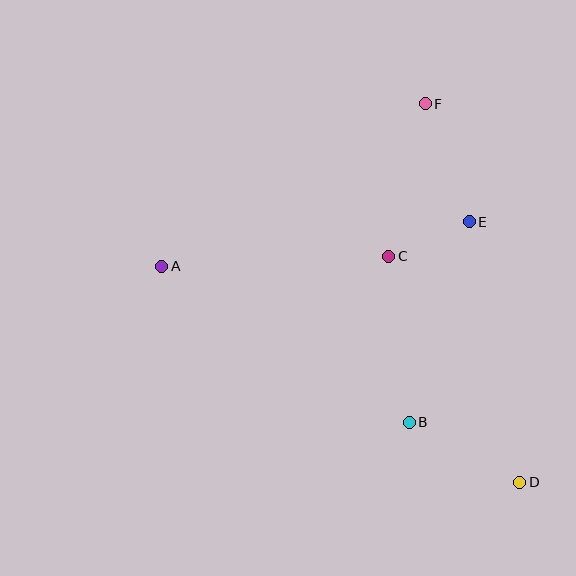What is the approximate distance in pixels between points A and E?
The distance between A and E is approximately 310 pixels.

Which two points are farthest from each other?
Points A and D are farthest from each other.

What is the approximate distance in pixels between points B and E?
The distance between B and E is approximately 209 pixels.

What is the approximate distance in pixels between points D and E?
The distance between D and E is approximately 266 pixels.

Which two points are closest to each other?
Points C and E are closest to each other.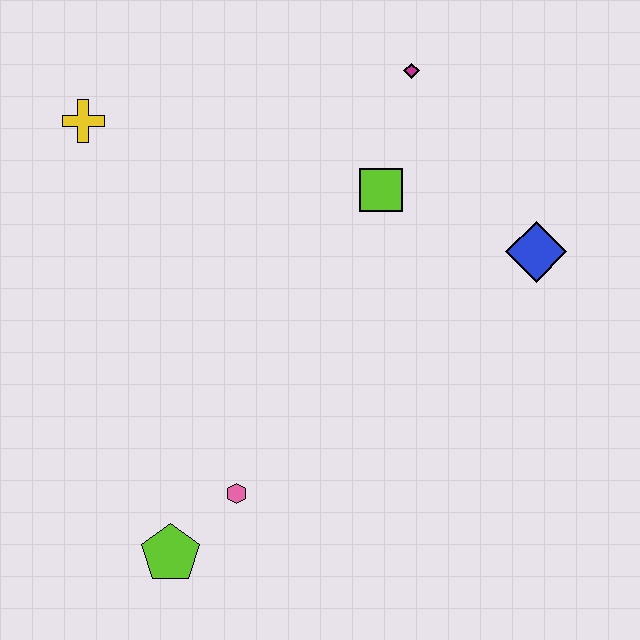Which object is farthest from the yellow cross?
The blue diamond is farthest from the yellow cross.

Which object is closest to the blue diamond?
The lime square is closest to the blue diamond.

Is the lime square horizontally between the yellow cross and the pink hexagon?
No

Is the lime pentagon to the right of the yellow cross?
Yes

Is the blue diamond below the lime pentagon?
No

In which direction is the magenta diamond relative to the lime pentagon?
The magenta diamond is above the lime pentagon.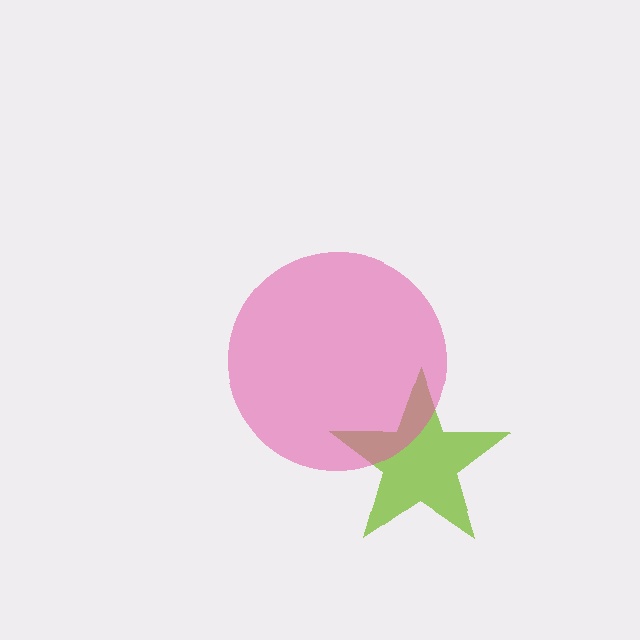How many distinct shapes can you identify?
There are 2 distinct shapes: a lime star, a pink circle.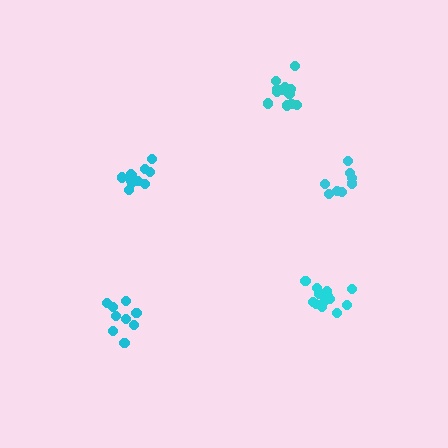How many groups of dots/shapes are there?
There are 5 groups.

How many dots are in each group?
Group 1: 13 dots, Group 2: 11 dots, Group 3: 13 dots, Group 4: 8 dots, Group 5: 9 dots (54 total).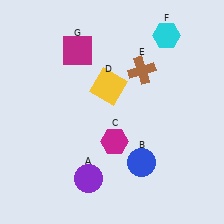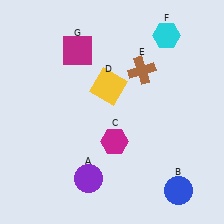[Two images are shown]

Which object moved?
The blue circle (B) moved right.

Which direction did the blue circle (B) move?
The blue circle (B) moved right.